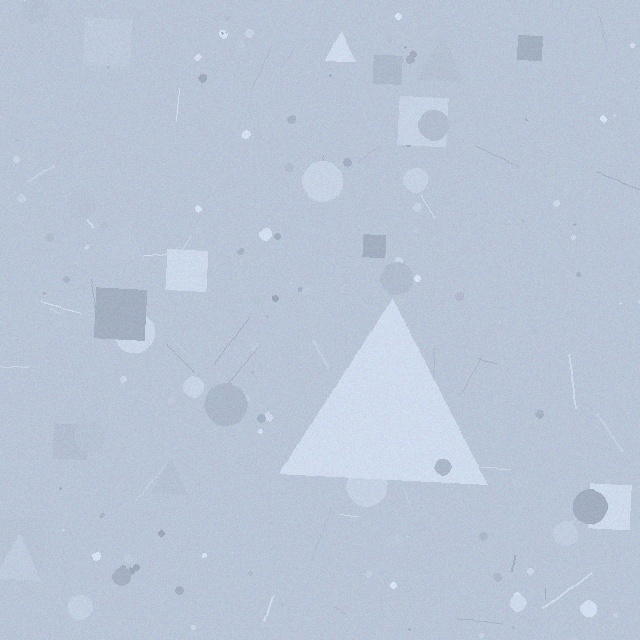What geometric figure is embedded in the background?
A triangle is embedded in the background.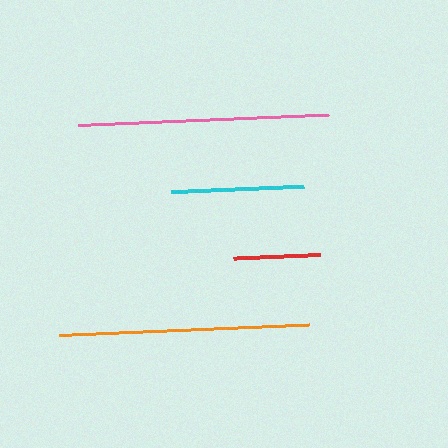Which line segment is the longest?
The pink line is the longest at approximately 251 pixels.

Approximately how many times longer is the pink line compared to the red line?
The pink line is approximately 2.9 times the length of the red line.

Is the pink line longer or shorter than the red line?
The pink line is longer than the red line.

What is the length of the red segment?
The red segment is approximately 87 pixels long.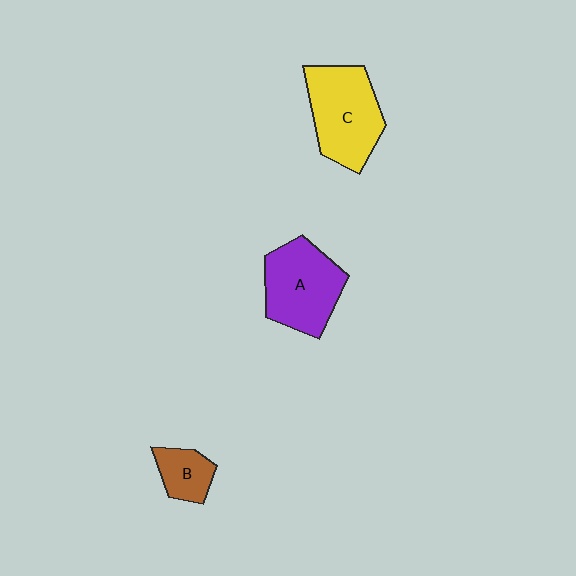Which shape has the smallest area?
Shape B (brown).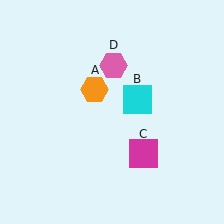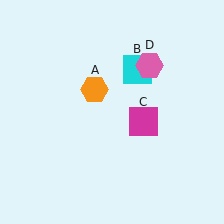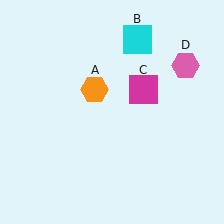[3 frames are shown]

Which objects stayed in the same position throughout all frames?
Orange hexagon (object A) remained stationary.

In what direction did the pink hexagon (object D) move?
The pink hexagon (object D) moved right.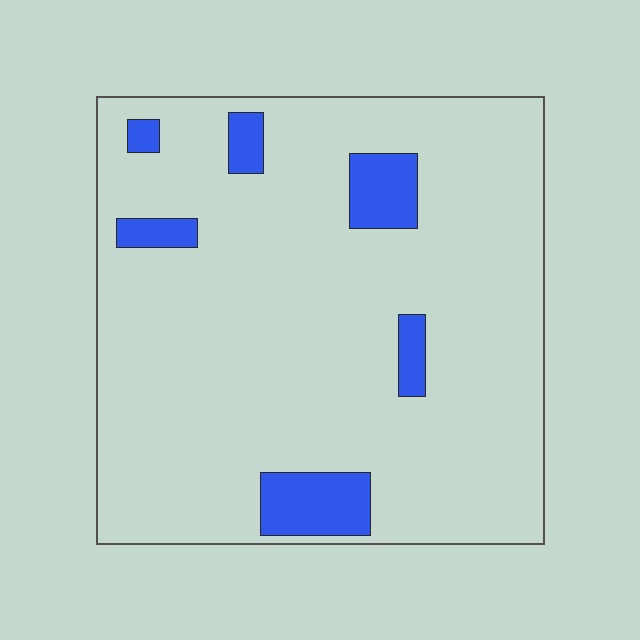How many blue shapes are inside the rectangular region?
6.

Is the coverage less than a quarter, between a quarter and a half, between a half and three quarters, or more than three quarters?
Less than a quarter.